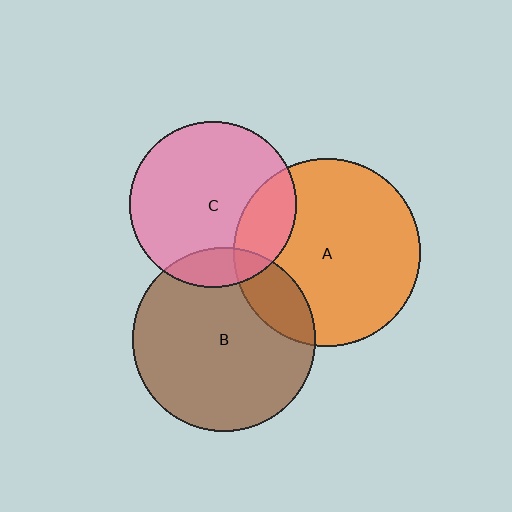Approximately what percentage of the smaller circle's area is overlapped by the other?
Approximately 20%.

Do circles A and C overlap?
Yes.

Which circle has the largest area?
Circle A (orange).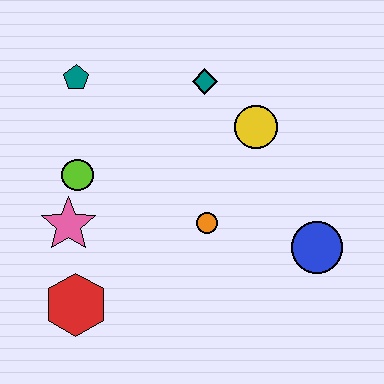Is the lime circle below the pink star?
No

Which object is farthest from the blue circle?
The teal pentagon is farthest from the blue circle.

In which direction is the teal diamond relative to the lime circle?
The teal diamond is to the right of the lime circle.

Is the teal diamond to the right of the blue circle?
No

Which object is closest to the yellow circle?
The teal diamond is closest to the yellow circle.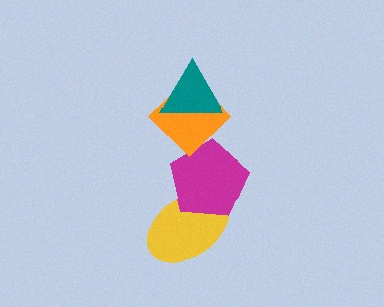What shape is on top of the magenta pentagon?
The orange diamond is on top of the magenta pentagon.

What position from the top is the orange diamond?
The orange diamond is 2nd from the top.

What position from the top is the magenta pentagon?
The magenta pentagon is 3rd from the top.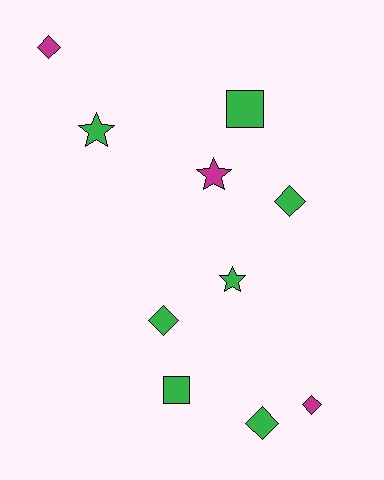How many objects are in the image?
There are 10 objects.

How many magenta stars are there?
There is 1 magenta star.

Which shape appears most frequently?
Diamond, with 5 objects.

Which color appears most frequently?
Green, with 7 objects.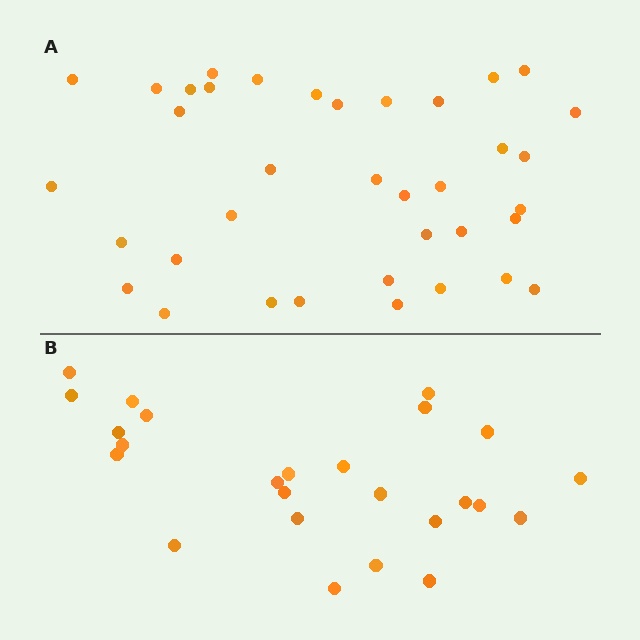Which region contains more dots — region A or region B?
Region A (the top region) has more dots.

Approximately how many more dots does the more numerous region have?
Region A has roughly 12 or so more dots than region B.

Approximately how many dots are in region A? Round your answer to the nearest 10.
About 40 dots. (The exact count is 37, which rounds to 40.)